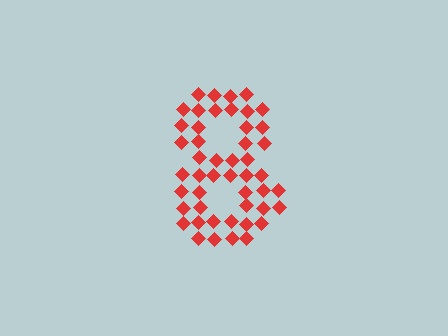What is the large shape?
The large shape is the digit 8.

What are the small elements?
The small elements are diamonds.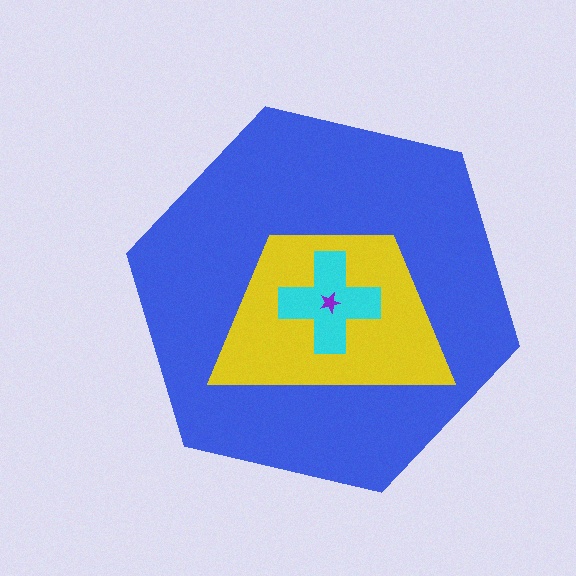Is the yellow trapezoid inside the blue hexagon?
Yes.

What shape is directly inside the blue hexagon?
The yellow trapezoid.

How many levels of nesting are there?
4.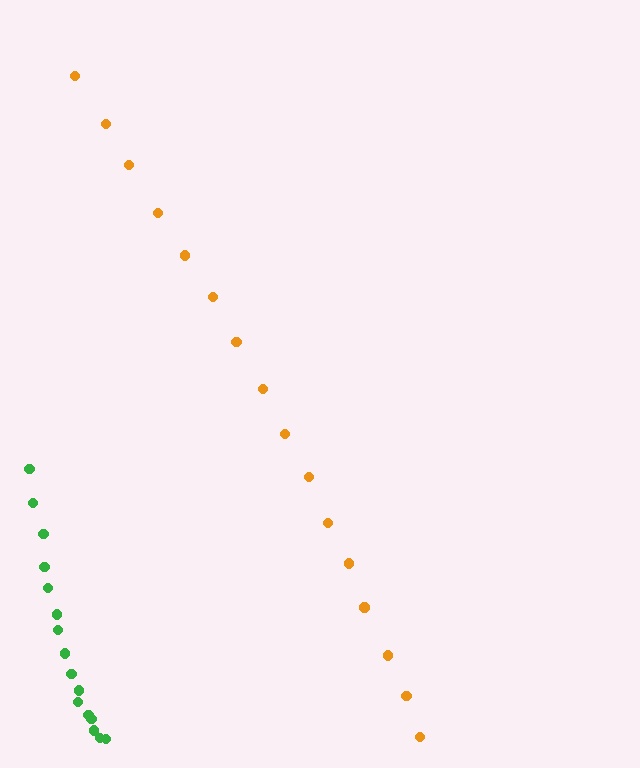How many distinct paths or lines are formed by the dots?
There are 2 distinct paths.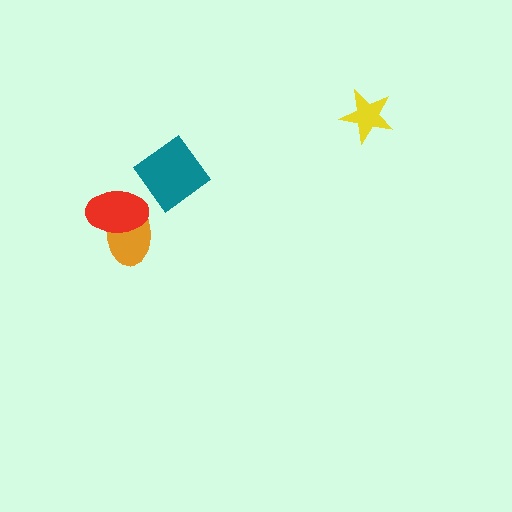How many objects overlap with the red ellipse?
1 object overlaps with the red ellipse.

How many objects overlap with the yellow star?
0 objects overlap with the yellow star.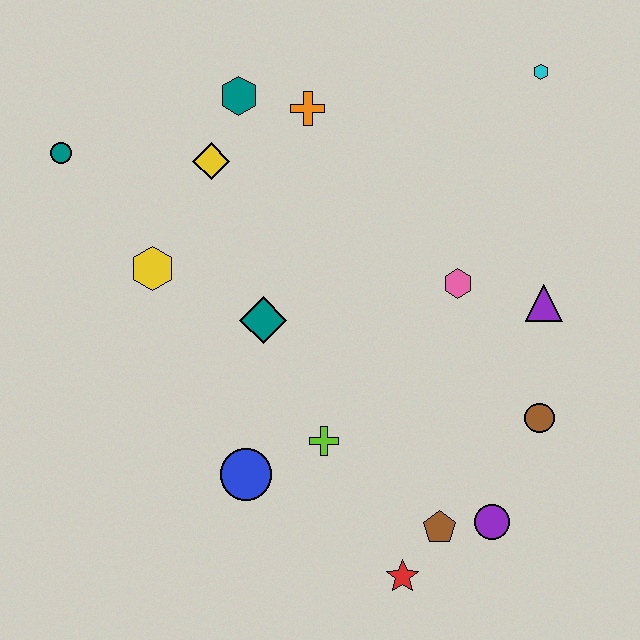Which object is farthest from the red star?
The teal circle is farthest from the red star.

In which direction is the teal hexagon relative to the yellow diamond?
The teal hexagon is above the yellow diamond.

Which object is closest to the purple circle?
The brown pentagon is closest to the purple circle.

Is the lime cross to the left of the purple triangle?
Yes